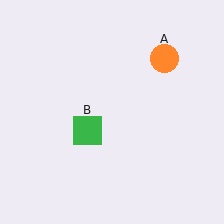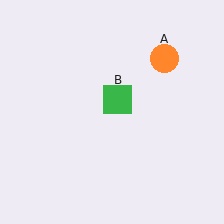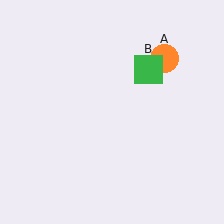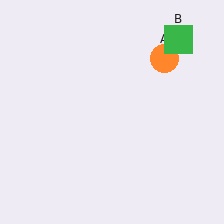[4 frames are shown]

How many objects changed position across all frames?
1 object changed position: green square (object B).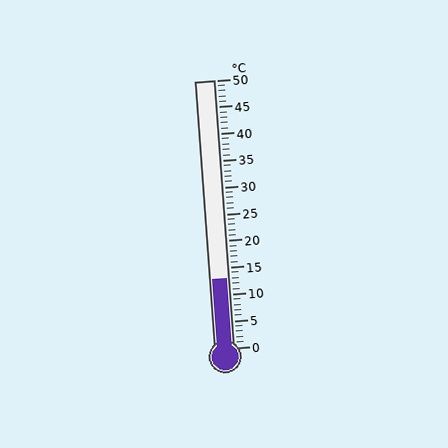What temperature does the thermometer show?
The thermometer shows approximately 13°C.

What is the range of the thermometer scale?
The thermometer scale ranges from 0°C to 50°C.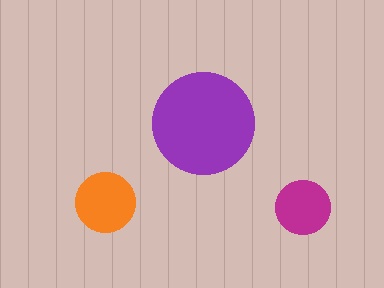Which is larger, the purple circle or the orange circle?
The purple one.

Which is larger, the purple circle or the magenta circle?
The purple one.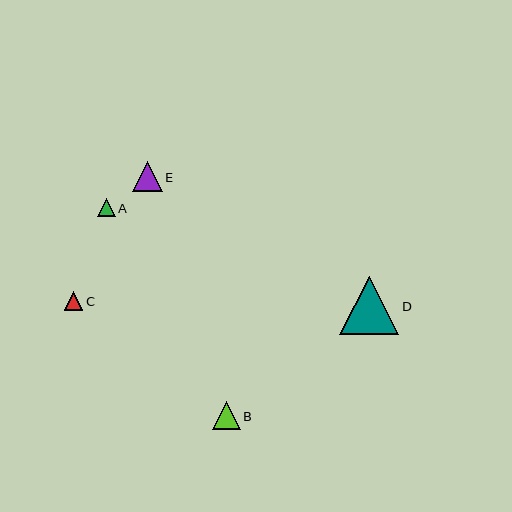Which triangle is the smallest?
Triangle A is the smallest with a size of approximately 18 pixels.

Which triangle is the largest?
Triangle D is the largest with a size of approximately 59 pixels.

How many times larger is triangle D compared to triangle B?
Triangle D is approximately 2.1 times the size of triangle B.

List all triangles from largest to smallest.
From largest to smallest: D, E, B, C, A.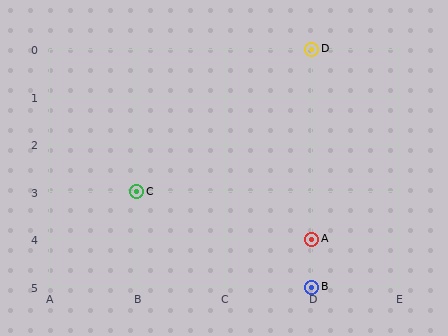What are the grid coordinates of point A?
Point A is at grid coordinates (D, 4).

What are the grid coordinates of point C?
Point C is at grid coordinates (B, 3).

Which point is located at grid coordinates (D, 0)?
Point D is at (D, 0).